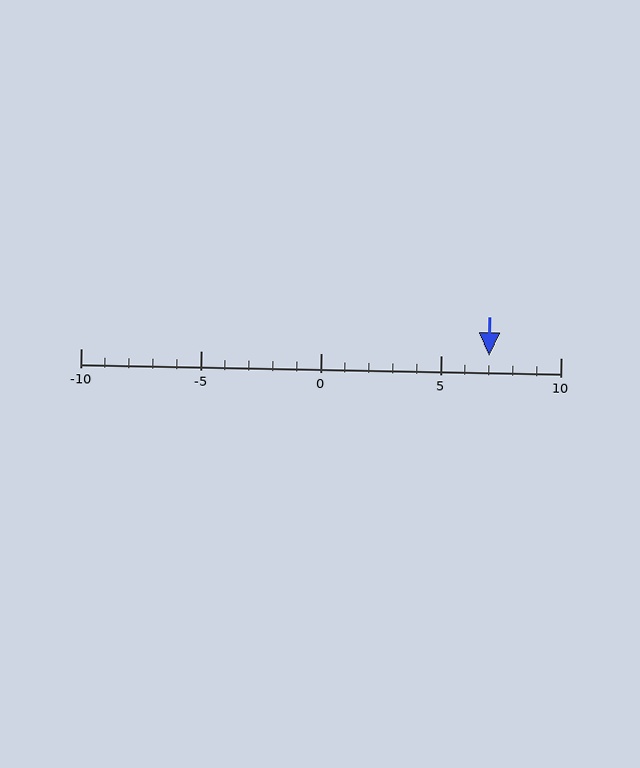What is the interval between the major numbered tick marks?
The major tick marks are spaced 5 units apart.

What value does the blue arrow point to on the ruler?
The blue arrow points to approximately 7.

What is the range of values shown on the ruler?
The ruler shows values from -10 to 10.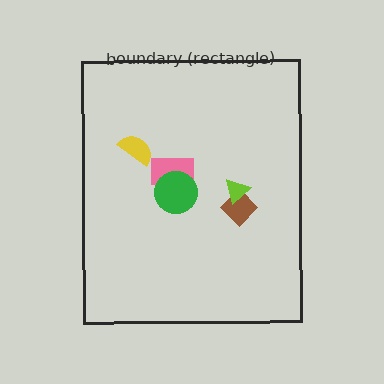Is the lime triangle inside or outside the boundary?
Inside.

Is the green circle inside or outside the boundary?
Inside.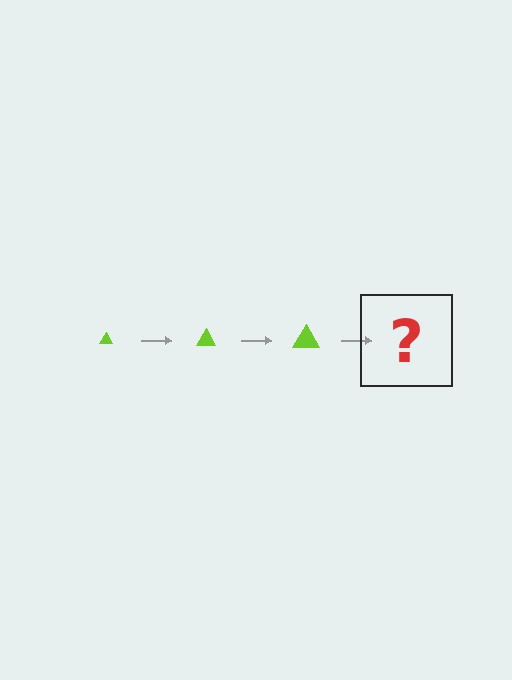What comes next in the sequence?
The next element should be a lime triangle, larger than the previous one.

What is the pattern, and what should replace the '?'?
The pattern is that the triangle gets progressively larger each step. The '?' should be a lime triangle, larger than the previous one.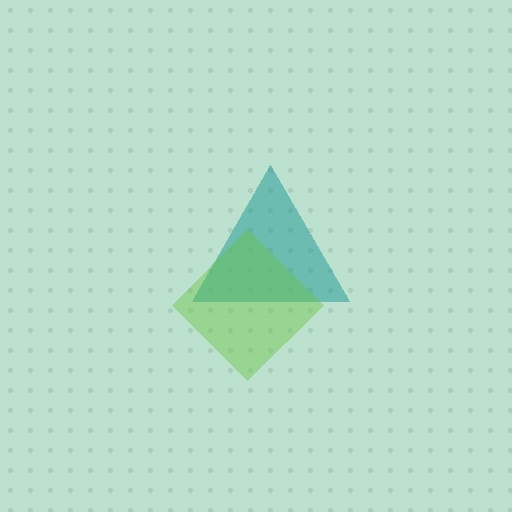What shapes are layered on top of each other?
The layered shapes are: a teal triangle, a lime diamond.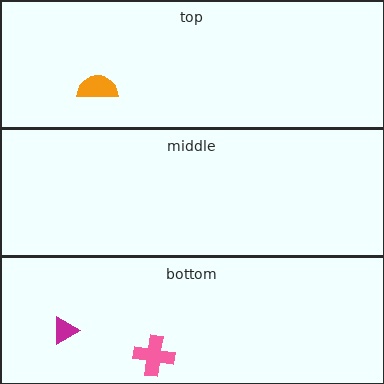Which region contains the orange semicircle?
The top region.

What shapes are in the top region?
The orange semicircle.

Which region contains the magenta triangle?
The bottom region.